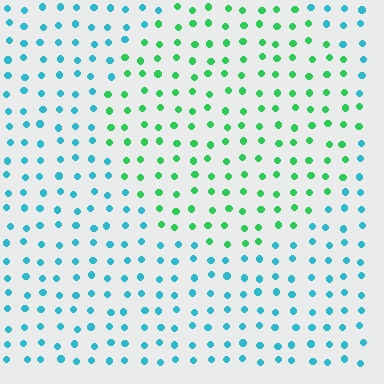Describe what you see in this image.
The image is filled with small cyan elements in a uniform arrangement. A circle-shaped region is visible where the elements are tinted to a slightly different hue, forming a subtle color boundary.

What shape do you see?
I see a circle.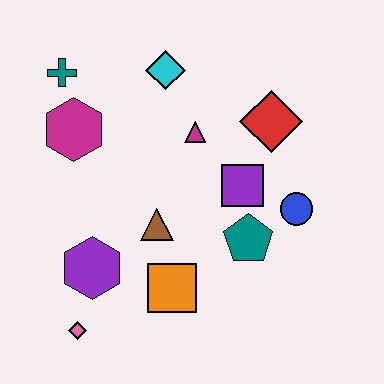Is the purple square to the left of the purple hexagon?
No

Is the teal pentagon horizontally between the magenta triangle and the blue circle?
Yes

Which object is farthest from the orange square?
The teal cross is farthest from the orange square.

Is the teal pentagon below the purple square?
Yes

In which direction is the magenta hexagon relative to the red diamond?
The magenta hexagon is to the left of the red diamond.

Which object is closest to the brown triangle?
The orange square is closest to the brown triangle.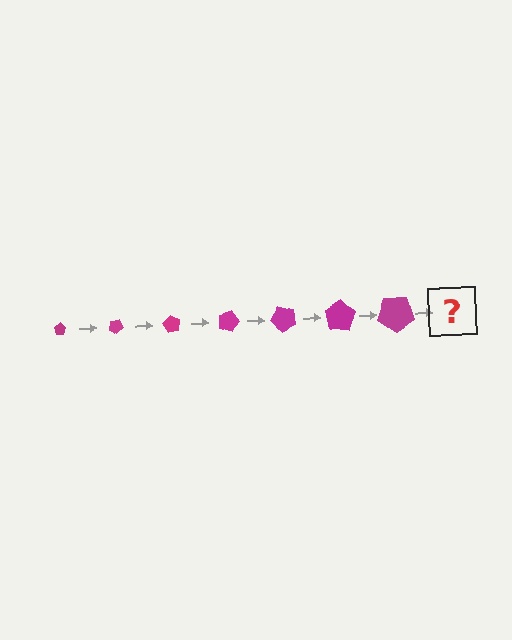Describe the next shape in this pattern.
It should be a pentagon, larger than the previous one and rotated 210 degrees from the start.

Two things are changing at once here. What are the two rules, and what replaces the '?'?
The two rules are that the pentagon grows larger each step and it rotates 30 degrees each step. The '?' should be a pentagon, larger than the previous one and rotated 210 degrees from the start.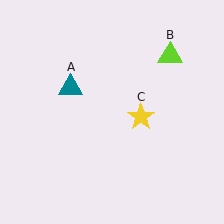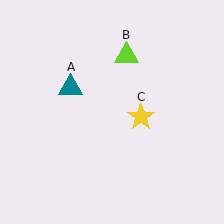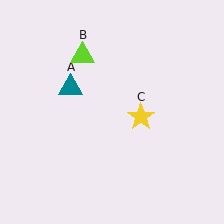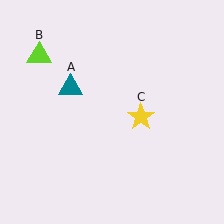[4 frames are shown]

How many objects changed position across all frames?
1 object changed position: lime triangle (object B).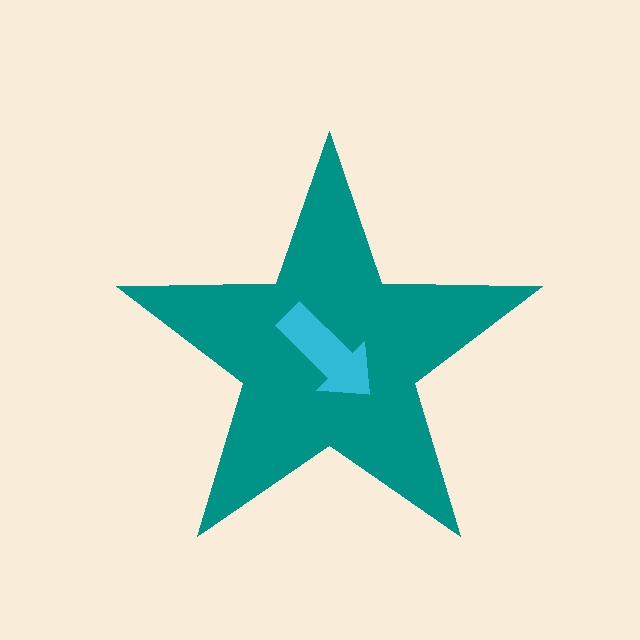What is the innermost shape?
The cyan arrow.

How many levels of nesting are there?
2.